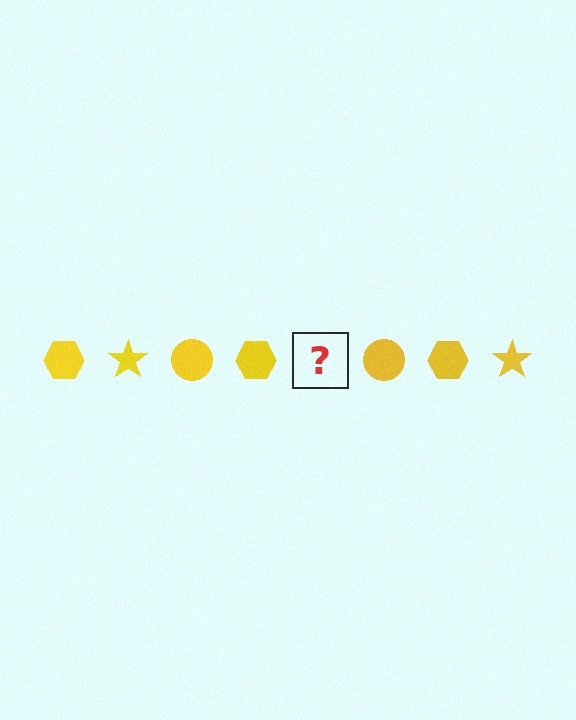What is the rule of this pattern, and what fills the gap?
The rule is that the pattern cycles through hexagon, star, circle shapes in yellow. The gap should be filled with a yellow star.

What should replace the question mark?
The question mark should be replaced with a yellow star.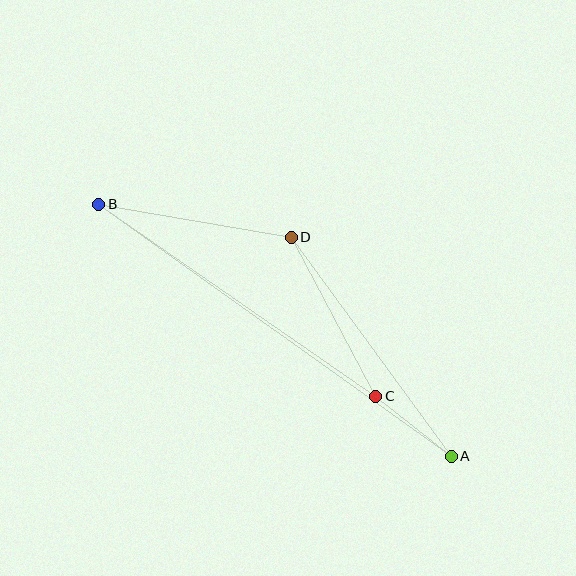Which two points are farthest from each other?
Points A and B are farthest from each other.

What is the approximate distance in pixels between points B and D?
The distance between B and D is approximately 195 pixels.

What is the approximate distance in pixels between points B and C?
The distance between B and C is approximately 338 pixels.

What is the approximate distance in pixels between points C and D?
The distance between C and D is approximately 180 pixels.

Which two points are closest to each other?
Points A and C are closest to each other.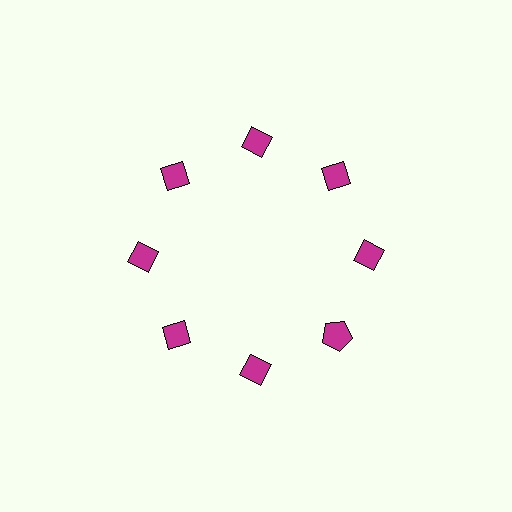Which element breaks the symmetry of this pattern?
The magenta pentagon at roughly the 4 o'clock position breaks the symmetry. All other shapes are magenta diamonds.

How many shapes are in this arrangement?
There are 8 shapes arranged in a ring pattern.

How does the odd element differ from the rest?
It has a different shape: pentagon instead of diamond.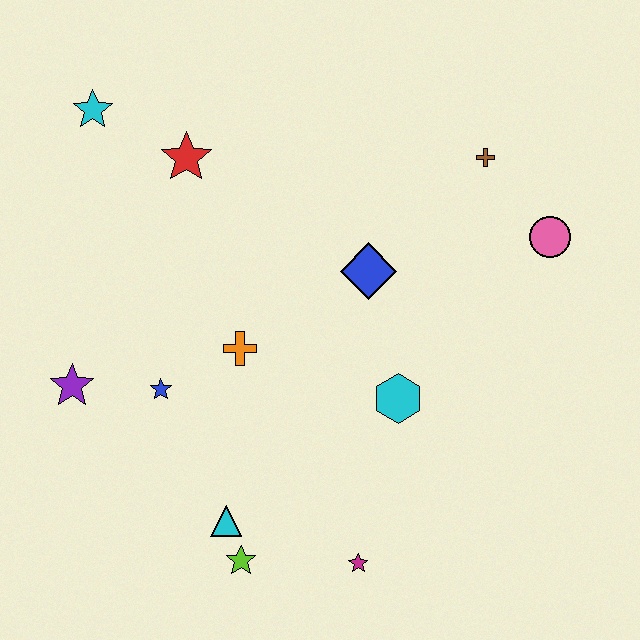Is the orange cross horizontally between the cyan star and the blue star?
No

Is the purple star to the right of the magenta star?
No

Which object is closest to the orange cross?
The blue star is closest to the orange cross.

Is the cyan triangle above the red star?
No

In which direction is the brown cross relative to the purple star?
The brown cross is to the right of the purple star.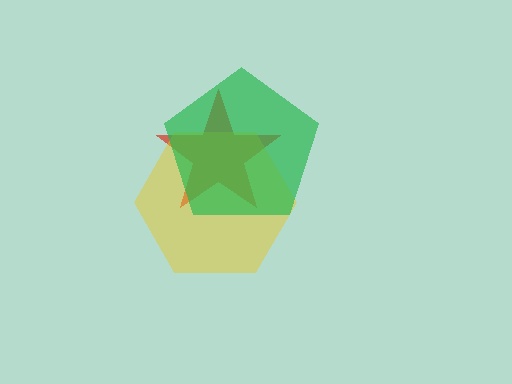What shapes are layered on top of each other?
The layered shapes are: a red star, a yellow hexagon, a green pentagon.